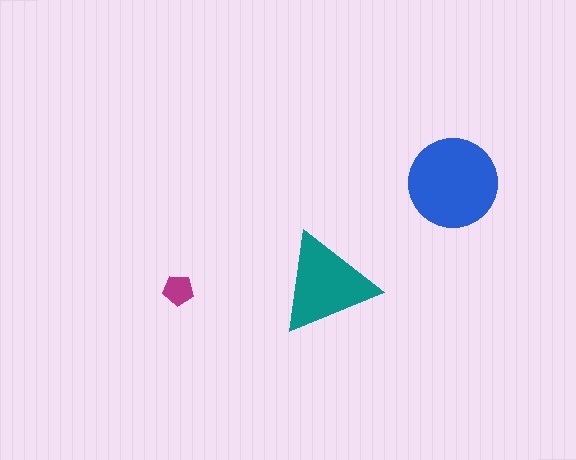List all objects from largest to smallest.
The blue circle, the teal triangle, the magenta pentagon.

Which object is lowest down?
The magenta pentagon is bottommost.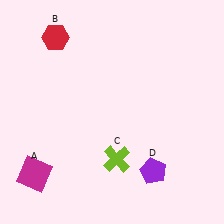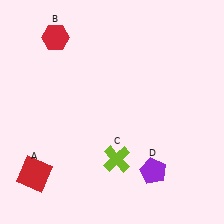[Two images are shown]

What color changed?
The square (A) changed from magenta in Image 1 to red in Image 2.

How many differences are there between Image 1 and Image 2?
There is 1 difference between the two images.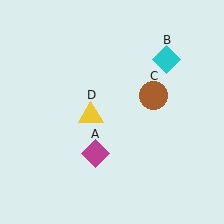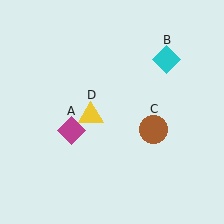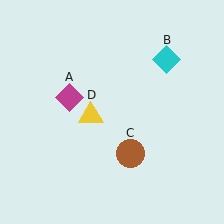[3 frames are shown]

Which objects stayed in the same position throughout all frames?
Cyan diamond (object B) and yellow triangle (object D) remained stationary.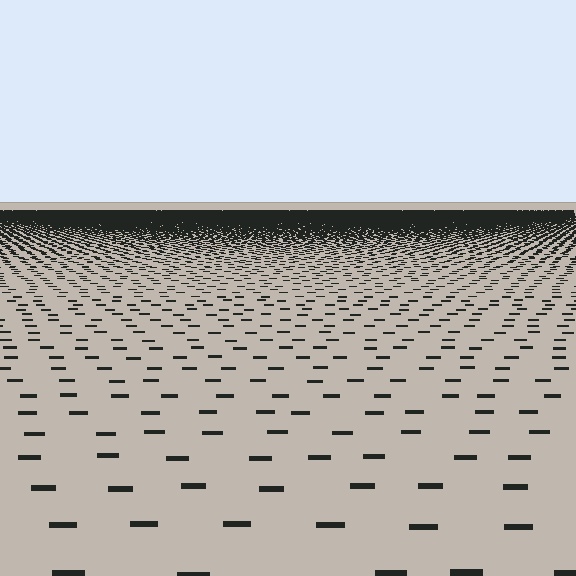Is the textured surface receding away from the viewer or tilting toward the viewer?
The surface is receding away from the viewer. Texture elements get smaller and denser toward the top.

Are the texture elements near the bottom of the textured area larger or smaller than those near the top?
Larger. Near the bottom, elements are closer to the viewer and appear at a bigger on-screen size.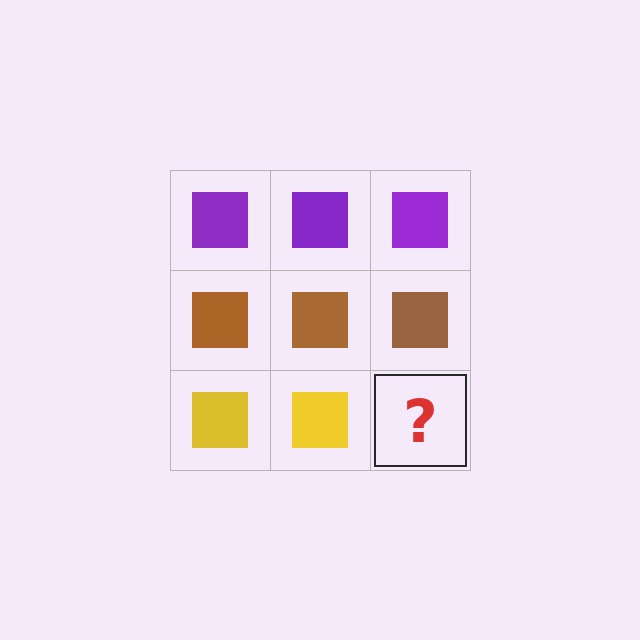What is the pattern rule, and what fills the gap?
The rule is that each row has a consistent color. The gap should be filled with a yellow square.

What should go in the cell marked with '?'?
The missing cell should contain a yellow square.